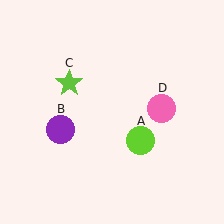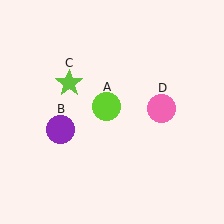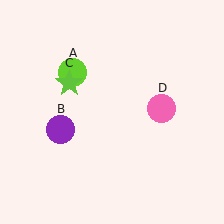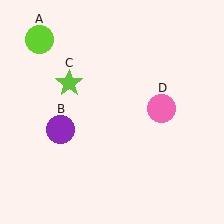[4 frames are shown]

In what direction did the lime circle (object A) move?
The lime circle (object A) moved up and to the left.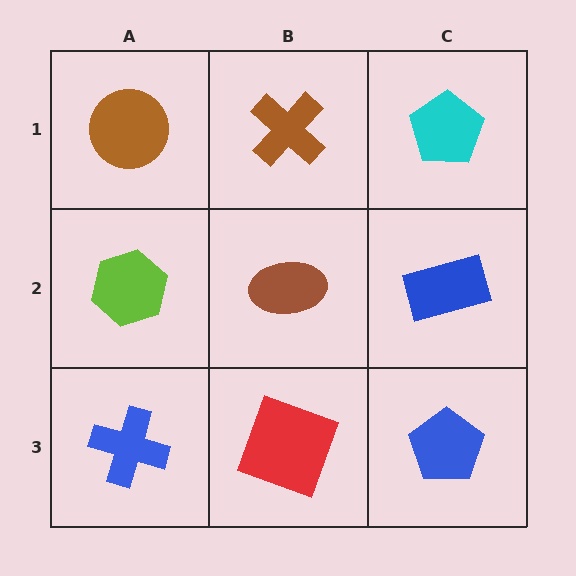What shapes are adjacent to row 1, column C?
A blue rectangle (row 2, column C), a brown cross (row 1, column B).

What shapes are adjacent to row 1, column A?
A lime hexagon (row 2, column A), a brown cross (row 1, column B).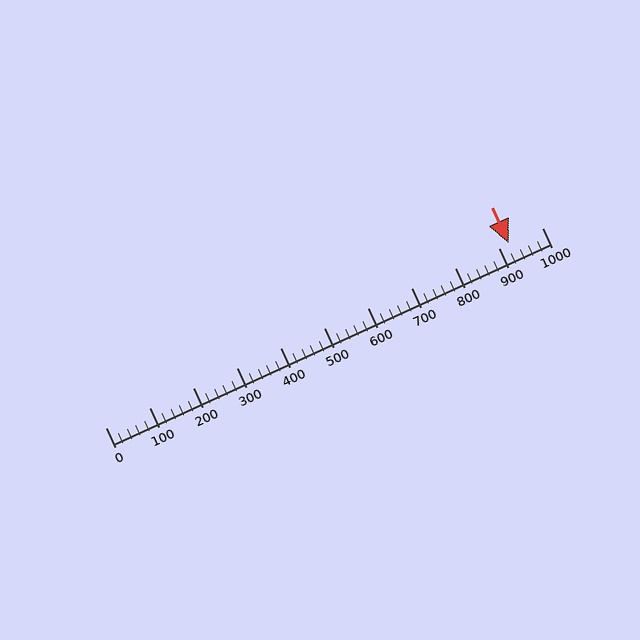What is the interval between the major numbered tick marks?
The major tick marks are spaced 100 units apart.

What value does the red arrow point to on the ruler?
The red arrow points to approximately 925.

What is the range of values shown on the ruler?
The ruler shows values from 0 to 1000.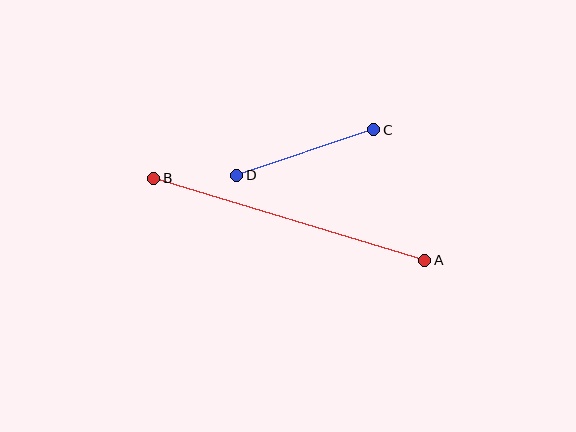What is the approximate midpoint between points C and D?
The midpoint is at approximately (305, 152) pixels.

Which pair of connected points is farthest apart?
Points A and B are farthest apart.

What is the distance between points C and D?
The distance is approximately 144 pixels.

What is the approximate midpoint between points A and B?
The midpoint is at approximately (289, 219) pixels.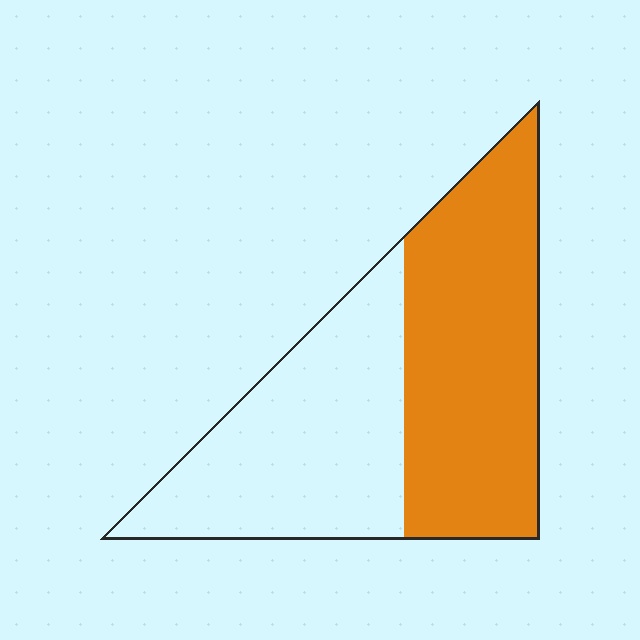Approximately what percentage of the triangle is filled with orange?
Approximately 50%.